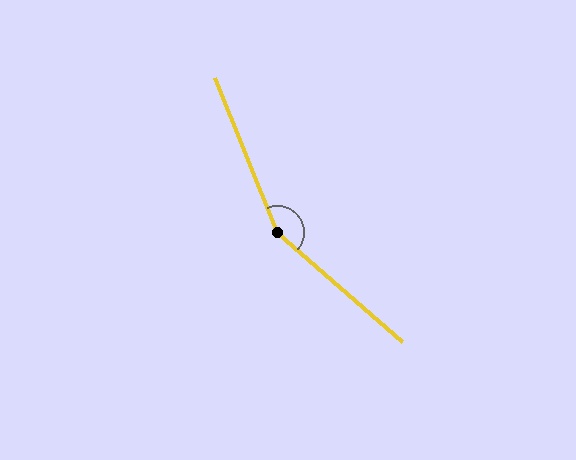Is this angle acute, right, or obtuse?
It is obtuse.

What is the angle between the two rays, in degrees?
Approximately 153 degrees.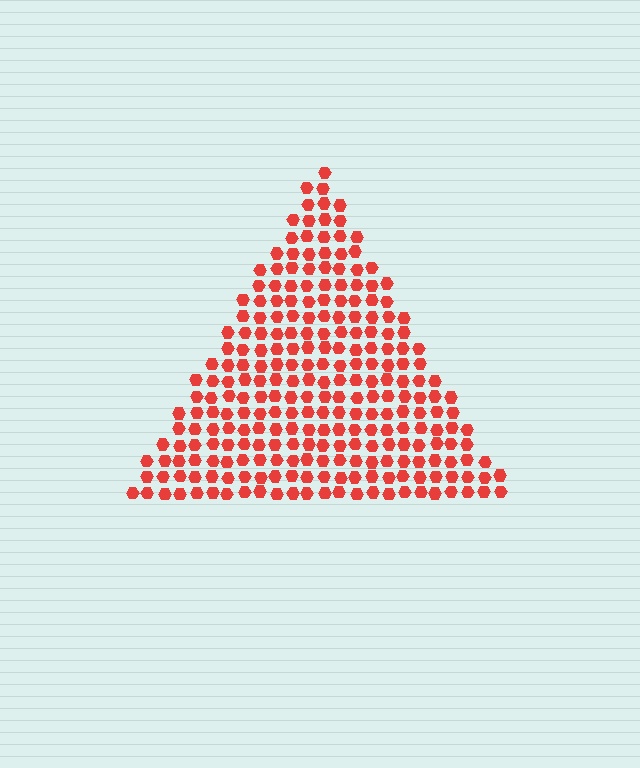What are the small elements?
The small elements are hexagons.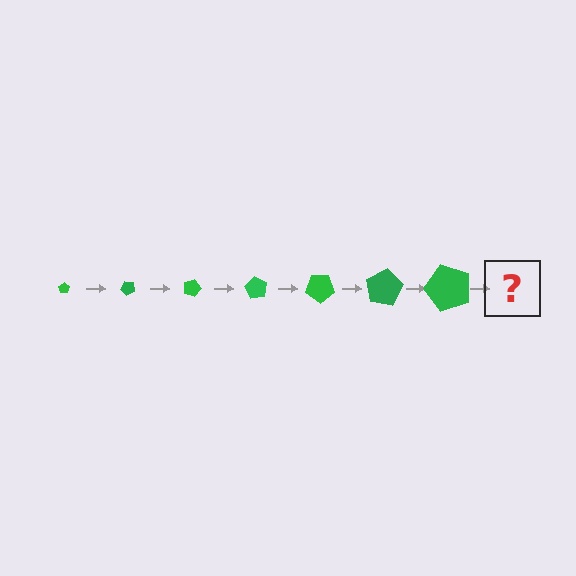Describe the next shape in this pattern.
It should be a pentagon, larger than the previous one and rotated 315 degrees from the start.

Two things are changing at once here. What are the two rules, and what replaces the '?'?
The two rules are that the pentagon grows larger each step and it rotates 45 degrees each step. The '?' should be a pentagon, larger than the previous one and rotated 315 degrees from the start.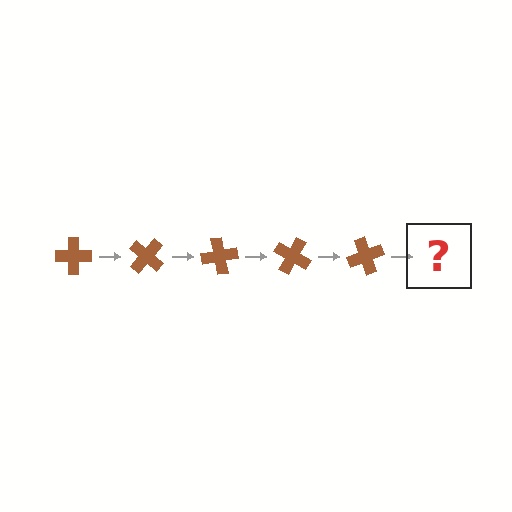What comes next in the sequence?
The next element should be a brown cross rotated 200 degrees.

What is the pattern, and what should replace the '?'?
The pattern is that the cross rotates 40 degrees each step. The '?' should be a brown cross rotated 200 degrees.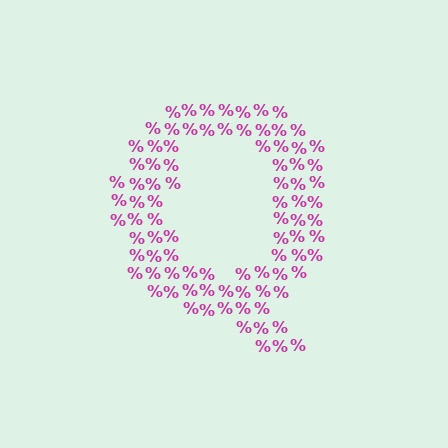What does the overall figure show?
The overall figure shows the letter Q.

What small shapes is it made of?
It is made of small percent signs.